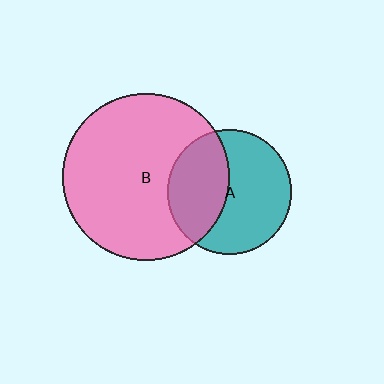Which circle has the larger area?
Circle B (pink).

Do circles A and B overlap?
Yes.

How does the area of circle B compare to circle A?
Approximately 1.8 times.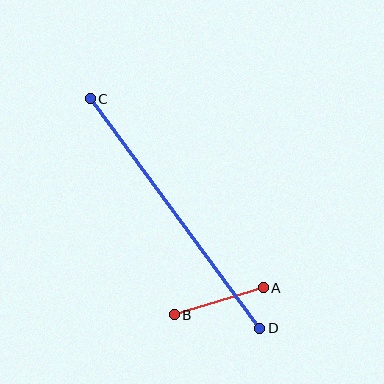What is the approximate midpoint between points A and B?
The midpoint is at approximately (219, 301) pixels.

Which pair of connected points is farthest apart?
Points C and D are farthest apart.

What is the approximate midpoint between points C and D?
The midpoint is at approximately (175, 213) pixels.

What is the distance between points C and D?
The distance is approximately 285 pixels.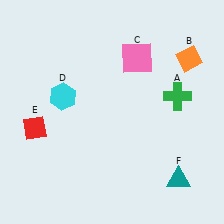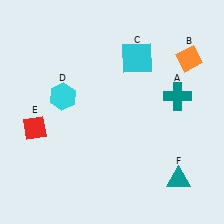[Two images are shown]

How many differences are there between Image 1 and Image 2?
There are 2 differences between the two images.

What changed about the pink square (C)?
In Image 1, C is pink. In Image 2, it changed to cyan.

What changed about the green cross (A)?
In Image 1, A is green. In Image 2, it changed to teal.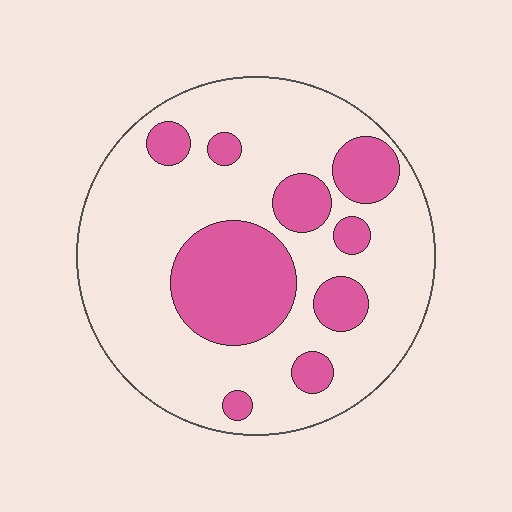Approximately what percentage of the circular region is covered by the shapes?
Approximately 25%.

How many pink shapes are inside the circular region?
9.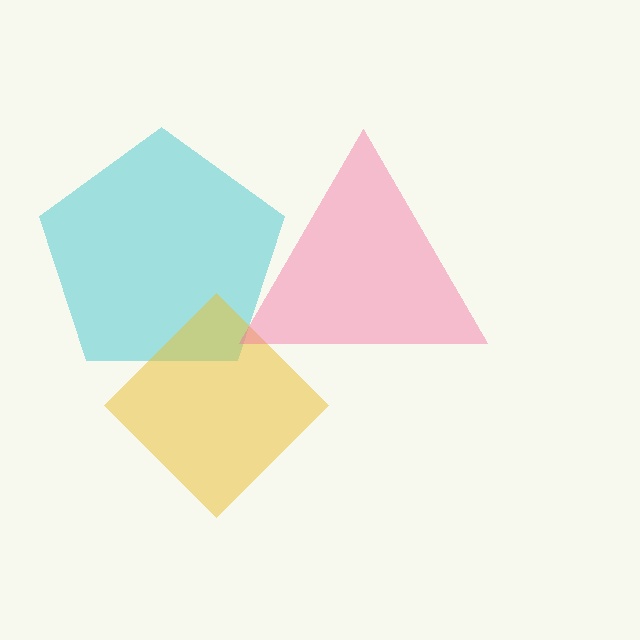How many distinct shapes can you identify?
There are 3 distinct shapes: a cyan pentagon, a yellow diamond, a pink triangle.